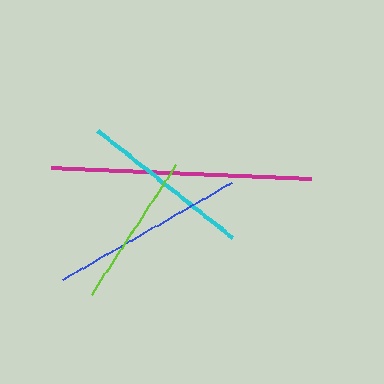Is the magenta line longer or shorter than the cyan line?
The magenta line is longer than the cyan line.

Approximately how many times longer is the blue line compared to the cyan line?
The blue line is approximately 1.1 times the length of the cyan line.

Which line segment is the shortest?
The lime line is the shortest at approximately 154 pixels.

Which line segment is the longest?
The magenta line is the longest at approximately 260 pixels.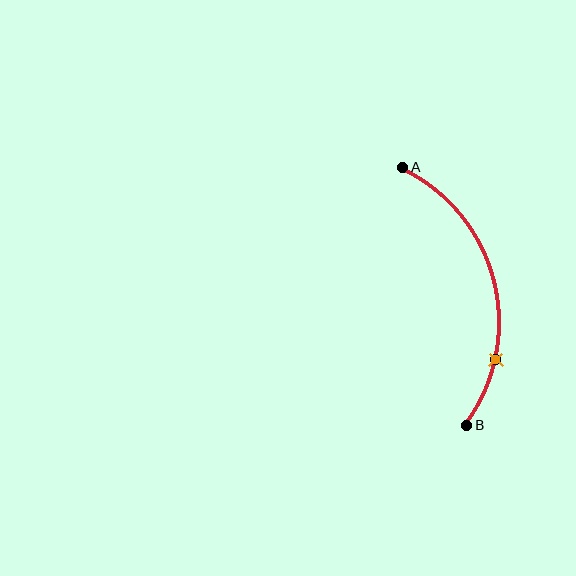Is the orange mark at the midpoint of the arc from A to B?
No. The orange mark lies on the arc but is closer to endpoint B. The arc midpoint would be at the point on the curve equidistant along the arc from both A and B.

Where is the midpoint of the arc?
The arc midpoint is the point on the curve farthest from the straight line joining A and B. It sits to the right of that line.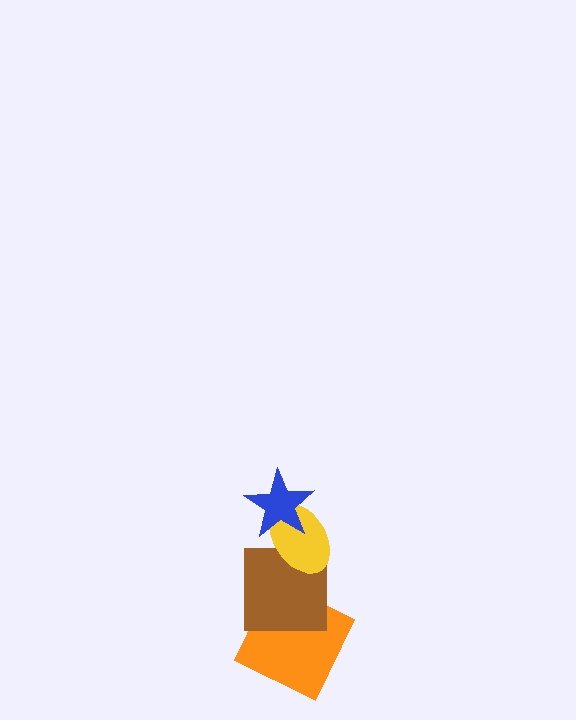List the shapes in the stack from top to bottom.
From top to bottom: the blue star, the yellow ellipse, the brown square, the orange square.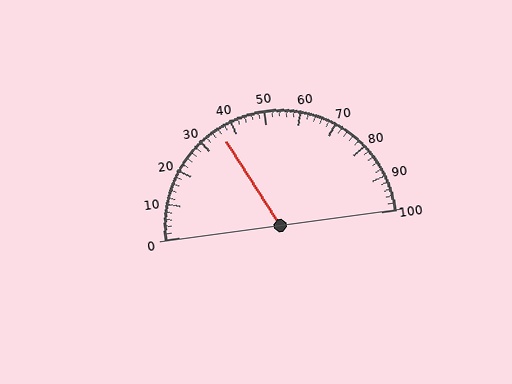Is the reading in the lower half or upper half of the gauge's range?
The reading is in the lower half of the range (0 to 100).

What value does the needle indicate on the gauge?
The needle indicates approximately 36.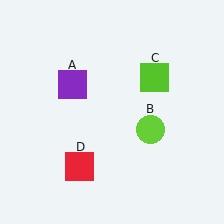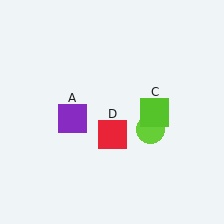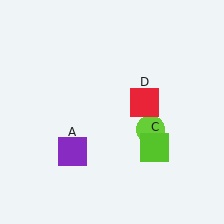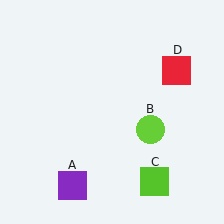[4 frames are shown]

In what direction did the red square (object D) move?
The red square (object D) moved up and to the right.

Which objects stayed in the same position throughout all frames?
Lime circle (object B) remained stationary.